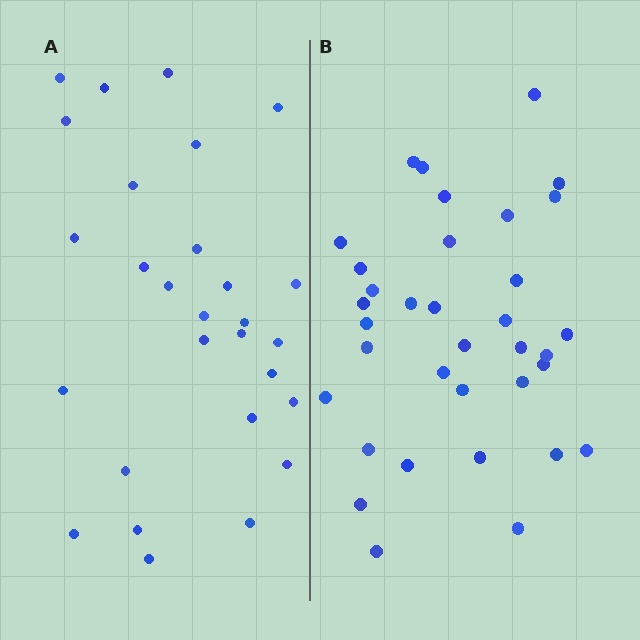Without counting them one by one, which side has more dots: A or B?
Region B (the right region) has more dots.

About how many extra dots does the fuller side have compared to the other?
Region B has roughly 8 or so more dots than region A.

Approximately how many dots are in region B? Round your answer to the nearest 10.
About 40 dots. (The exact count is 35, which rounds to 40.)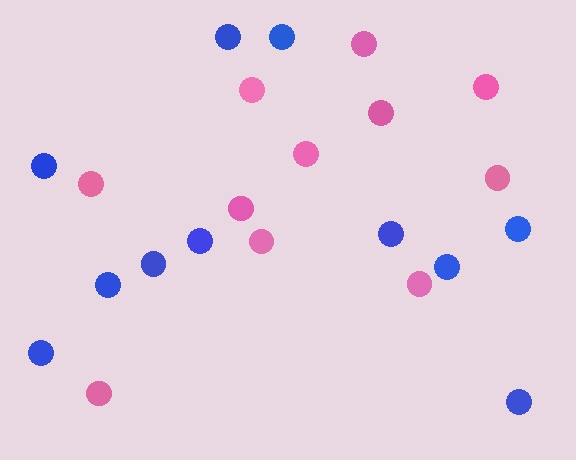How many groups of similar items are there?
There are 2 groups: one group of pink circles (11) and one group of blue circles (11).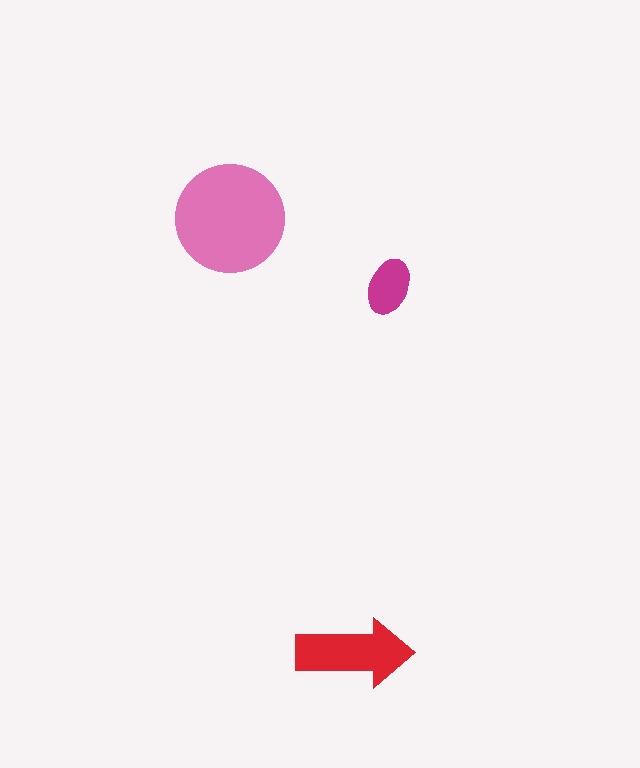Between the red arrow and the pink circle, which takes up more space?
The pink circle.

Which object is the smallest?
The magenta ellipse.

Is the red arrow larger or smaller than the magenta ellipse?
Larger.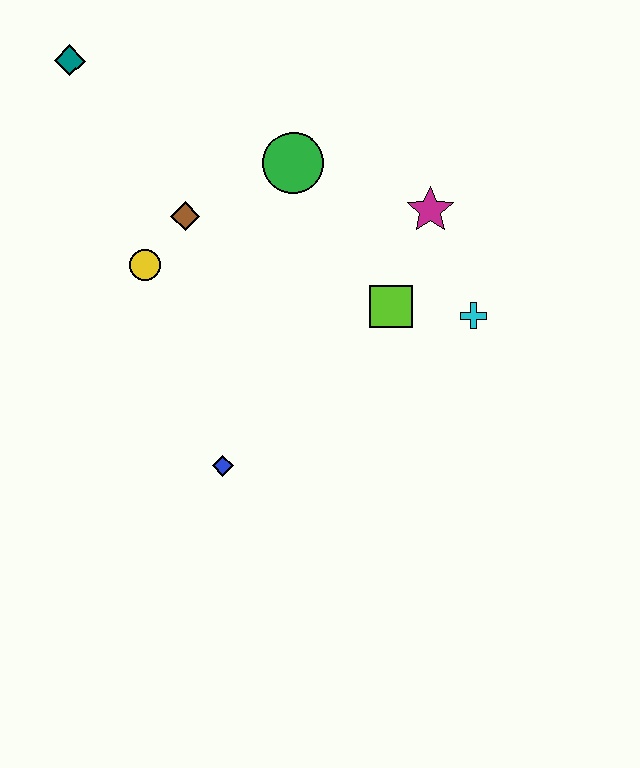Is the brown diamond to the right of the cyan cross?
No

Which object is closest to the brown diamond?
The yellow circle is closest to the brown diamond.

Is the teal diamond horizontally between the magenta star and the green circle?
No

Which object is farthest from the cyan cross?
The teal diamond is farthest from the cyan cross.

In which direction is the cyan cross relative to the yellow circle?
The cyan cross is to the right of the yellow circle.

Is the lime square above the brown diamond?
No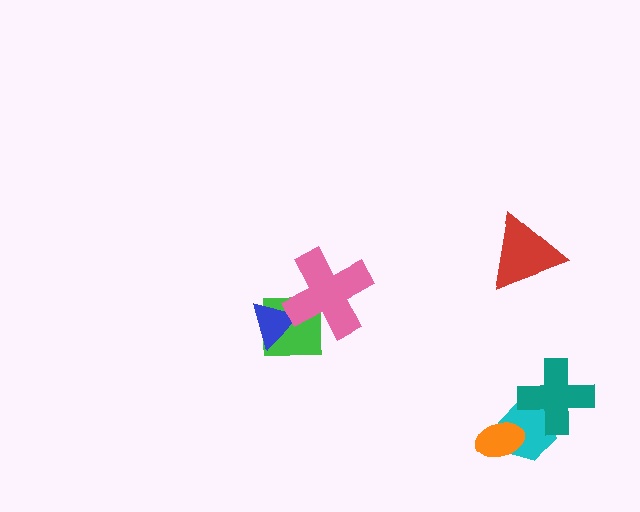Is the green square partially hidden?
Yes, it is partially covered by another shape.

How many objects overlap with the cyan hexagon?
2 objects overlap with the cyan hexagon.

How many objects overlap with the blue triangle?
2 objects overlap with the blue triangle.